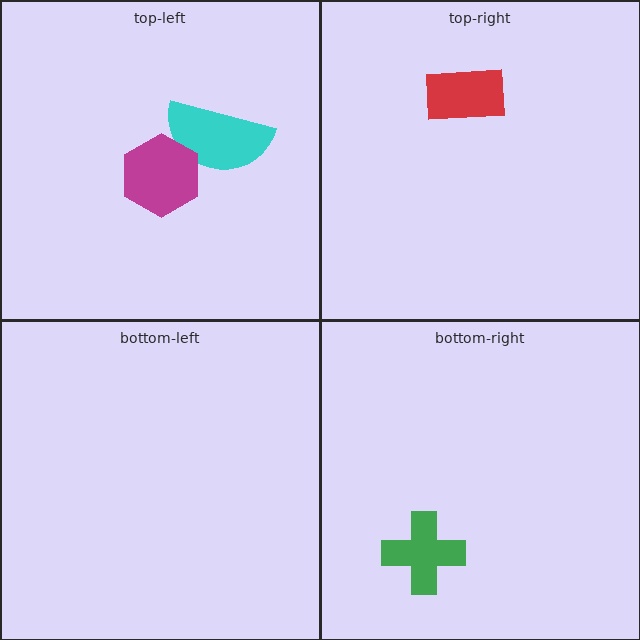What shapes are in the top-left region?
The cyan semicircle, the magenta hexagon.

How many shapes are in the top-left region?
2.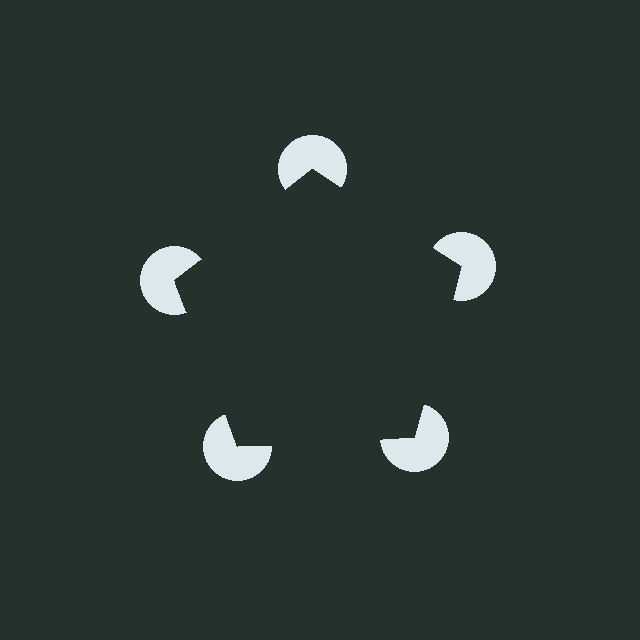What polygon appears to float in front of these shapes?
An illusory pentagon — its edges are inferred from the aligned wedge cuts in the pac-man discs, not physically drawn.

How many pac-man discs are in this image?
There are 5 — one at each vertex of the illusory pentagon.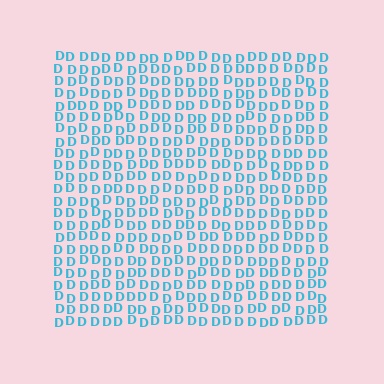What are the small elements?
The small elements are letter D's.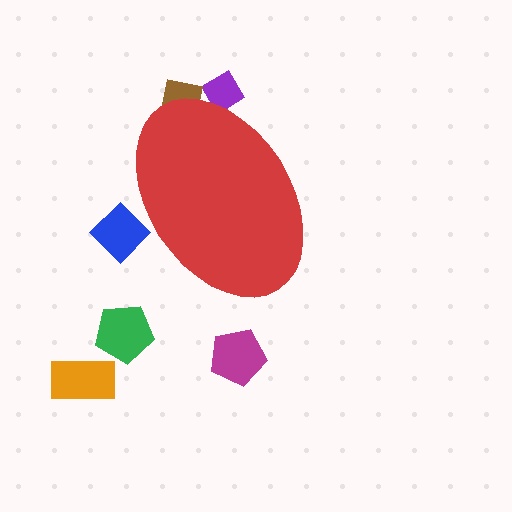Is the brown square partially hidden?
Yes, the brown square is partially hidden behind the red ellipse.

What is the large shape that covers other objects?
A red ellipse.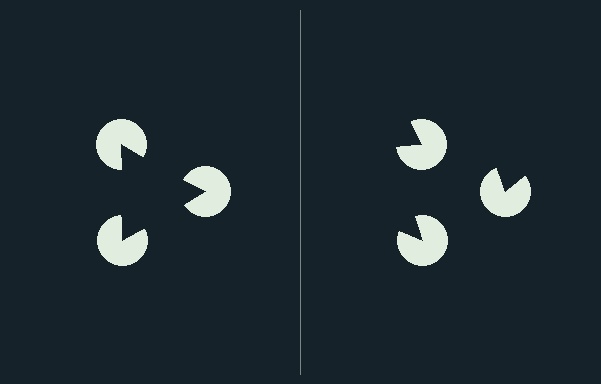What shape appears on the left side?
An illusory triangle.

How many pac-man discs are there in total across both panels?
6 — 3 on each side.